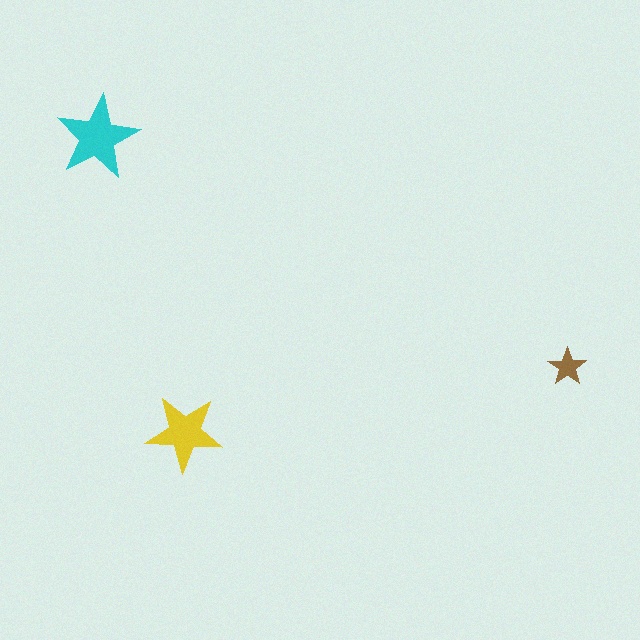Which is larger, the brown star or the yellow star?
The yellow one.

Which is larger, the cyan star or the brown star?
The cyan one.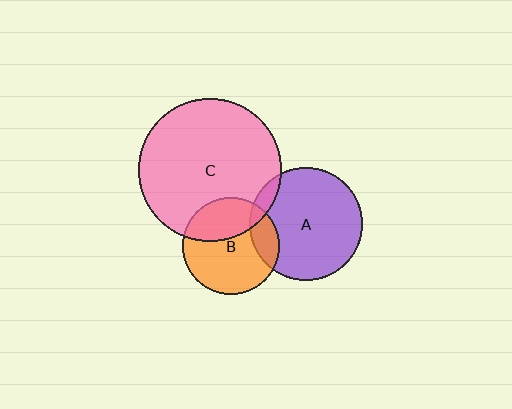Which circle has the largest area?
Circle C (pink).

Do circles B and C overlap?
Yes.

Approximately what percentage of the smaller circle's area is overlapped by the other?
Approximately 35%.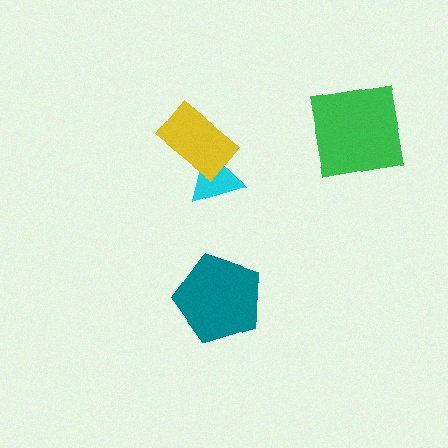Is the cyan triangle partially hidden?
Yes, it is partially covered by another shape.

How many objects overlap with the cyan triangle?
1 object overlaps with the cyan triangle.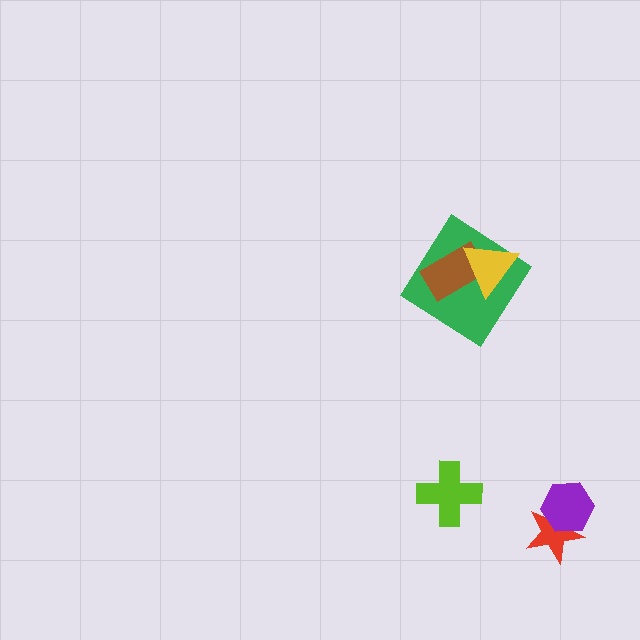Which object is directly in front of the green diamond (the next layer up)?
The brown rectangle is directly in front of the green diamond.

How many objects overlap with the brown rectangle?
2 objects overlap with the brown rectangle.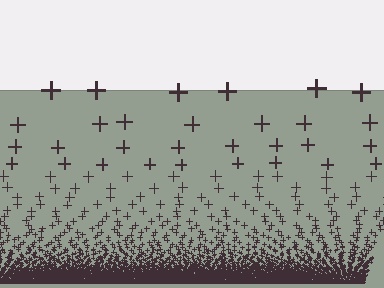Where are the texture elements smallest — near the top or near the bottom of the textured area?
Near the bottom.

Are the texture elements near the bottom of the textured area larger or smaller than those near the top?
Smaller. The gradient is inverted — elements near the bottom are smaller and denser.